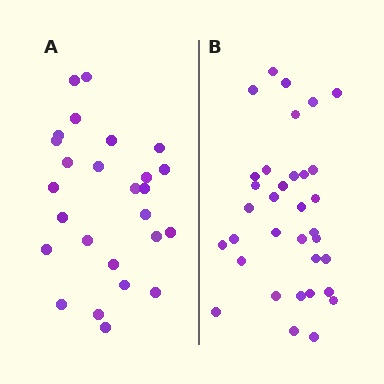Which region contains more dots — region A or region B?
Region B (the right region) has more dots.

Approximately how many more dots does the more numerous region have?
Region B has roughly 8 or so more dots than region A.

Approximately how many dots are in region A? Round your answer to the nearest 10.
About 30 dots. (The exact count is 26, which rounds to 30.)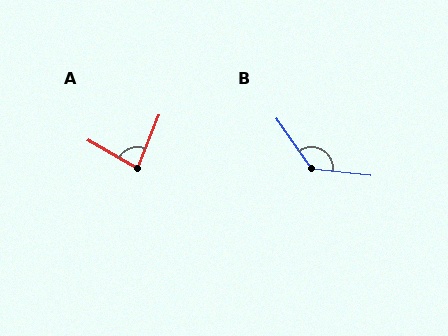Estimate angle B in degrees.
Approximately 131 degrees.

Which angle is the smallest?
A, at approximately 82 degrees.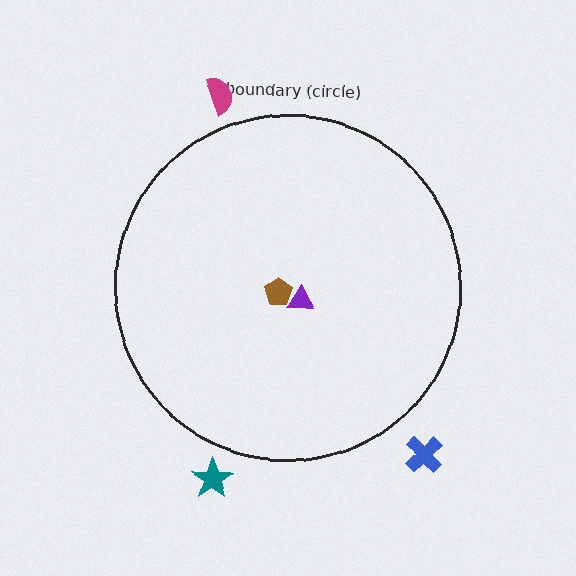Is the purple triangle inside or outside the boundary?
Inside.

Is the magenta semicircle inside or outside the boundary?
Outside.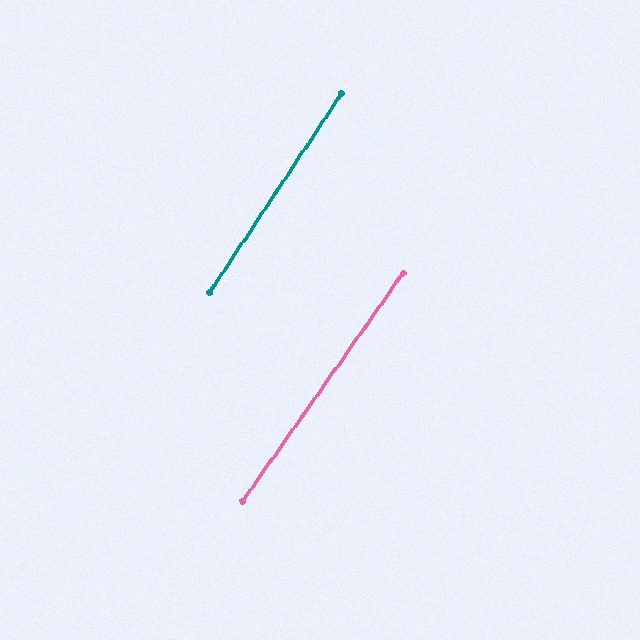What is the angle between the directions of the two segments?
Approximately 1 degree.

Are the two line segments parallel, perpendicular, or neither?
Parallel — their directions differ by only 1.4°.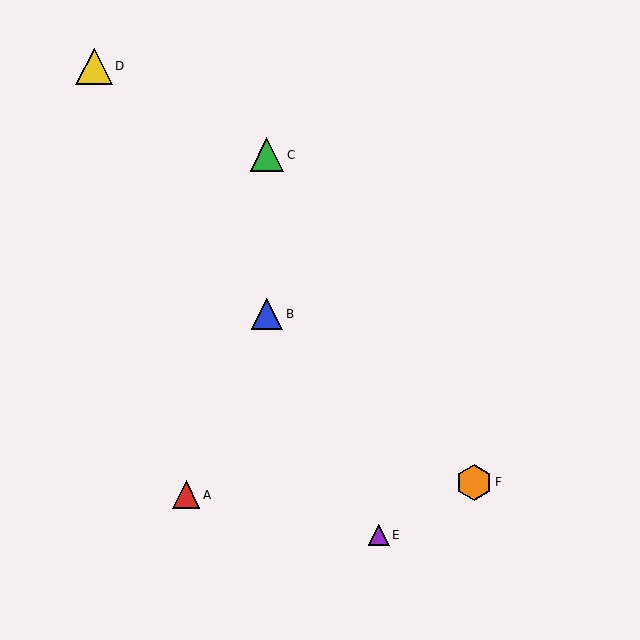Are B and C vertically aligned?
Yes, both are at x≈267.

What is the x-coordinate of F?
Object F is at x≈474.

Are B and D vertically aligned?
No, B is at x≈267 and D is at x≈94.